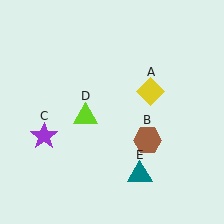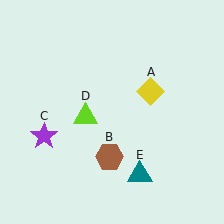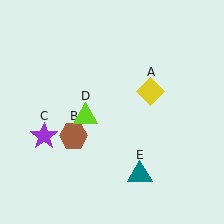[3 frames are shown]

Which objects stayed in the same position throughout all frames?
Yellow diamond (object A) and purple star (object C) and lime triangle (object D) and teal triangle (object E) remained stationary.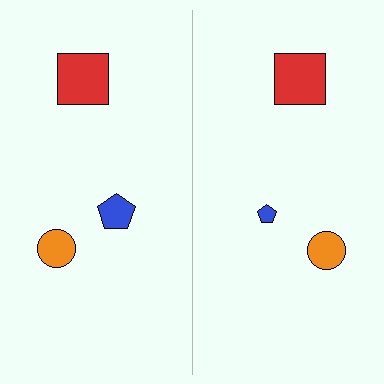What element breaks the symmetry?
The blue pentagon on the right side has a different size than its mirror counterpart.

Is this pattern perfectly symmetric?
No, the pattern is not perfectly symmetric. The blue pentagon on the right side has a different size than its mirror counterpart.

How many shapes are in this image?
There are 6 shapes in this image.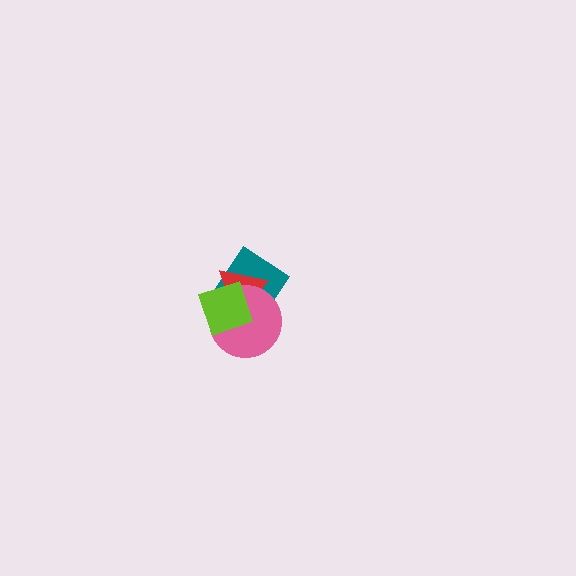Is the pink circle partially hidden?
Yes, it is partially covered by another shape.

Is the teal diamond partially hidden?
Yes, it is partially covered by another shape.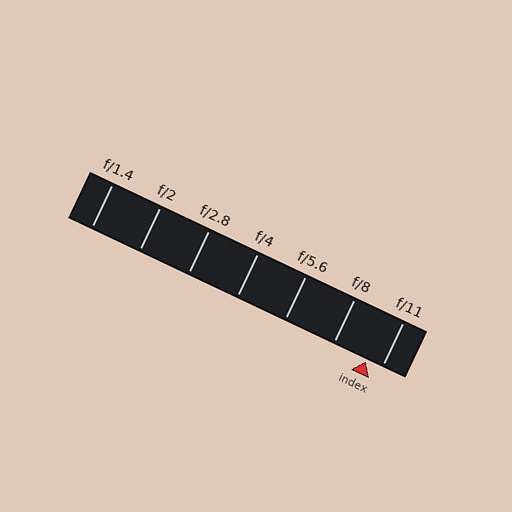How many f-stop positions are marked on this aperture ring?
There are 7 f-stop positions marked.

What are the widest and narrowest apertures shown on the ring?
The widest aperture shown is f/1.4 and the narrowest is f/11.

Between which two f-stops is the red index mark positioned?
The index mark is between f/8 and f/11.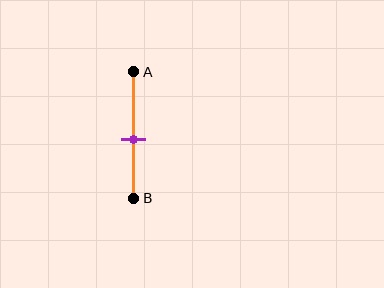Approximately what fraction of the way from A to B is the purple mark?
The purple mark is approximately 55% of the way from A to B.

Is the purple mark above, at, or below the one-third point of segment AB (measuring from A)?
The purple mark is below the one-third point of segment AB.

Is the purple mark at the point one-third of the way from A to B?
No, the mark is at about 55% from A, not at the 33% one-third point.